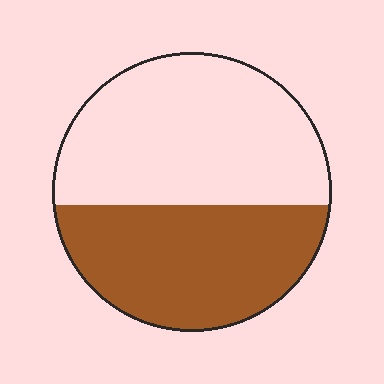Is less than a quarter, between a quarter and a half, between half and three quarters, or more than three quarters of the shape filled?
Between a quarter and a half.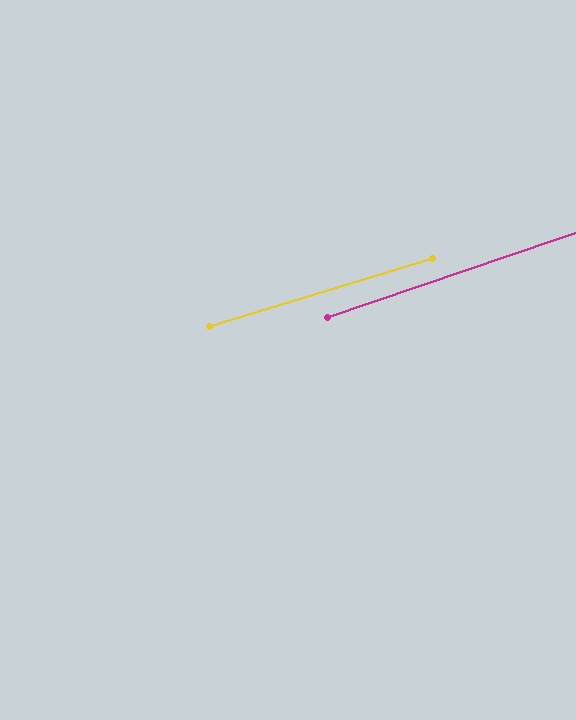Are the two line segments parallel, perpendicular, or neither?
Parallel — their directions differ by only 2.0°.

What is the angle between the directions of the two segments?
Approximately 2 degrees.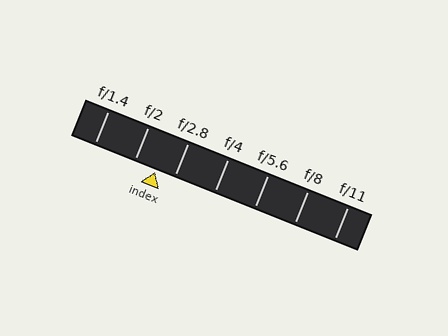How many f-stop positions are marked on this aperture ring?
There are 7 f-stop positions marked.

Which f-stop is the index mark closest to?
The index mark is closest to f/2.8.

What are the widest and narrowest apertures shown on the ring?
The widest aperture shown is f/1.4 and the narrowest is f/11.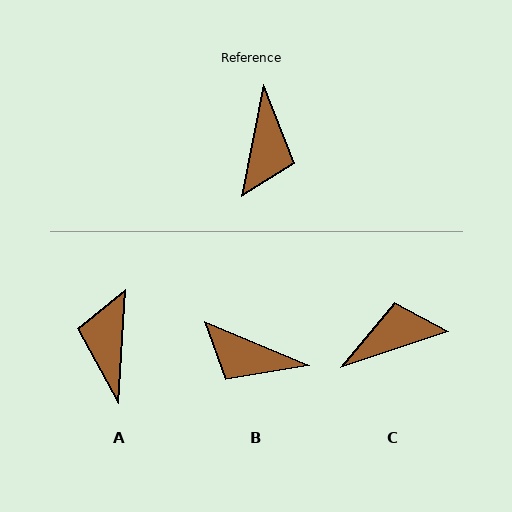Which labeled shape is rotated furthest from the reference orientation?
A, about 173 degrees away.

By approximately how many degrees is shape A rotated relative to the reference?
Approximately 173 degrees clockwise.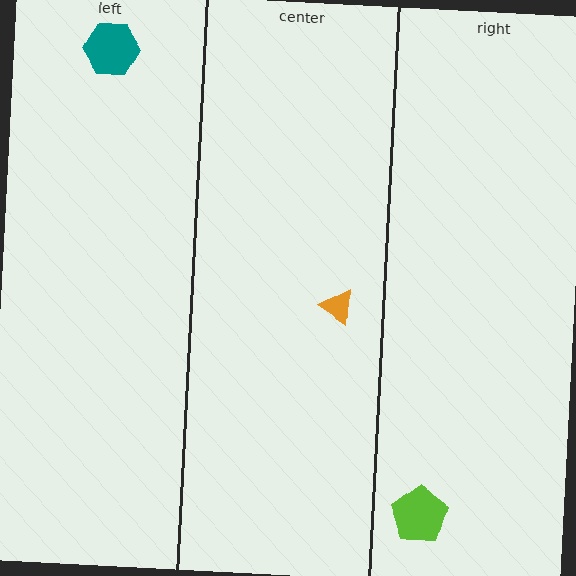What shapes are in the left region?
The teal hexagon.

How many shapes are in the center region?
1.